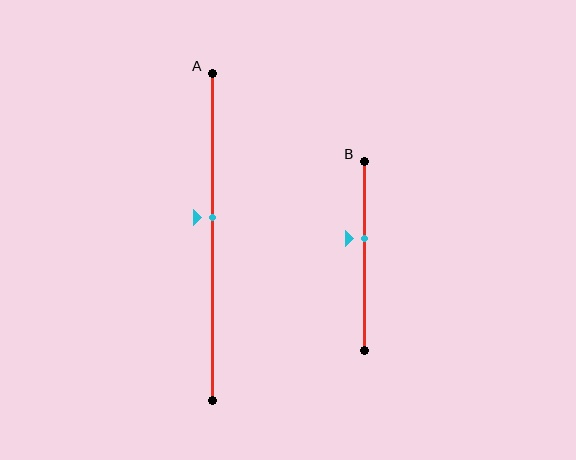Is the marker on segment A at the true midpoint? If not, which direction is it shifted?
No, the marker on segment A is shifted upward by about 6% of the segment length.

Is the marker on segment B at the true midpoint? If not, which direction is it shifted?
No, the marker on segment B is shifted upward by about 9% of the segment length.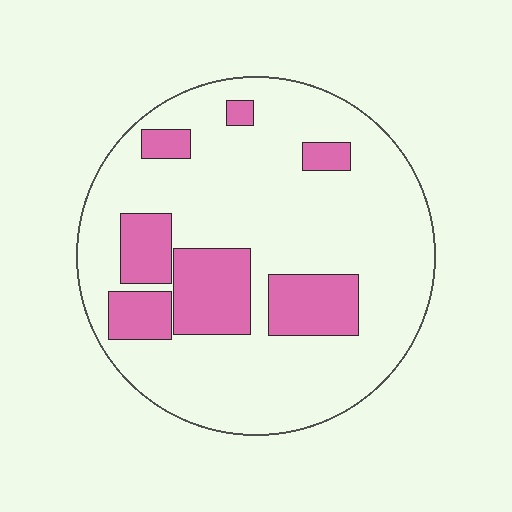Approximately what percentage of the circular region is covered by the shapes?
Approximately 25%.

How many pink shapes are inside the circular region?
7.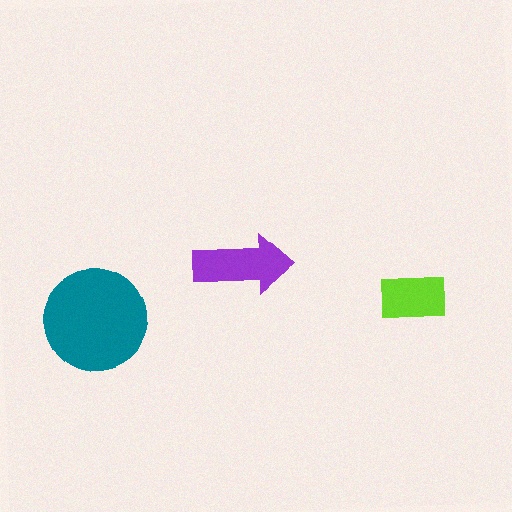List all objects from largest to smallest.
The teal circle, the purple arrow, the lime rectangle.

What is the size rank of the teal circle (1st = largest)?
1st.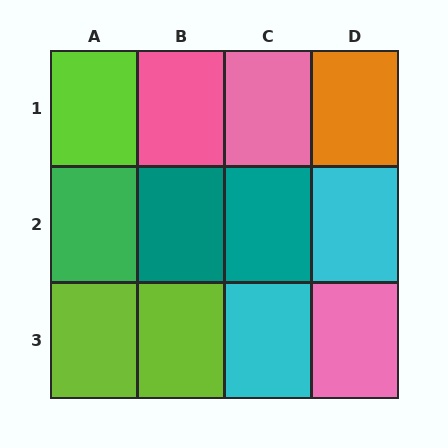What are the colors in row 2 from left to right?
Green, teal, teal, cyan.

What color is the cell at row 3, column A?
Lime.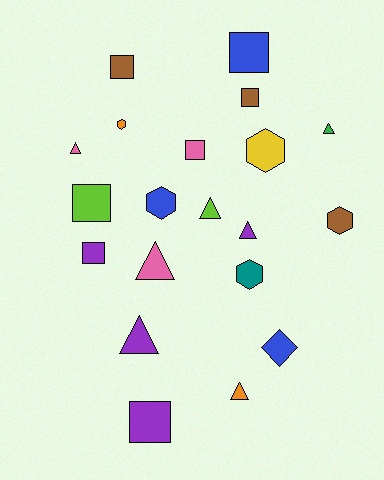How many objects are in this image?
There are 20 objects.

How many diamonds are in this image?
There is 1 diamond.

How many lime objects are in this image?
There are 2 lime objects.